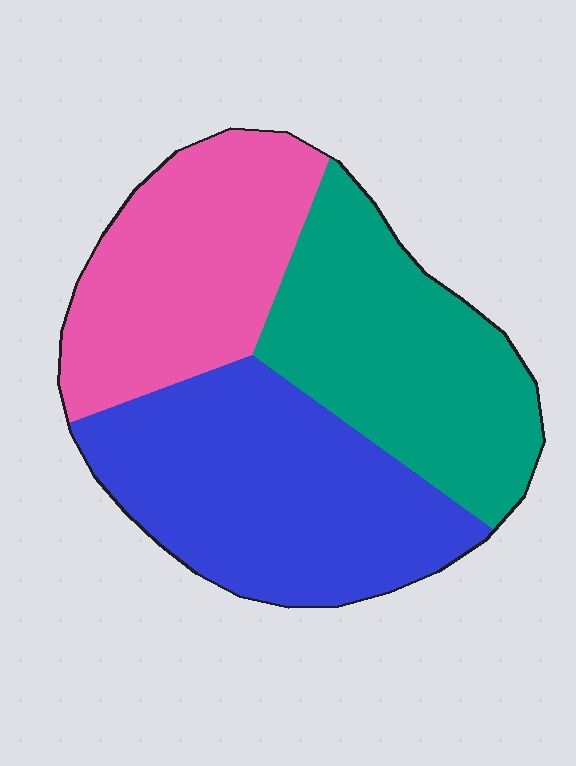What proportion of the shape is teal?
Teal covers about 35% of the shape.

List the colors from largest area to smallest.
From largest to smallest: blue, teal, pink.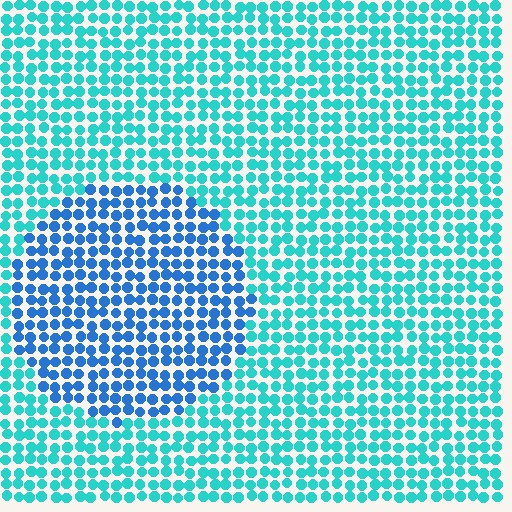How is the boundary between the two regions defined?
The boundary is defined purely by a slight shift in hue (about 36 degrees). Spacing, size, and orientation are identical on both sides.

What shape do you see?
I see a circle.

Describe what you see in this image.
The image is filled with small cyan elements in a uniform arrangement. A circle-shaped region is visible where the elements are tinted to a slightly different hue, forming a subtle color boundary.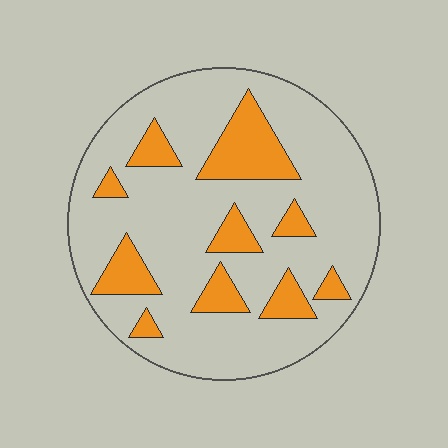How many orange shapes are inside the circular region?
10.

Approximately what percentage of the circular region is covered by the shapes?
Approximately 20%.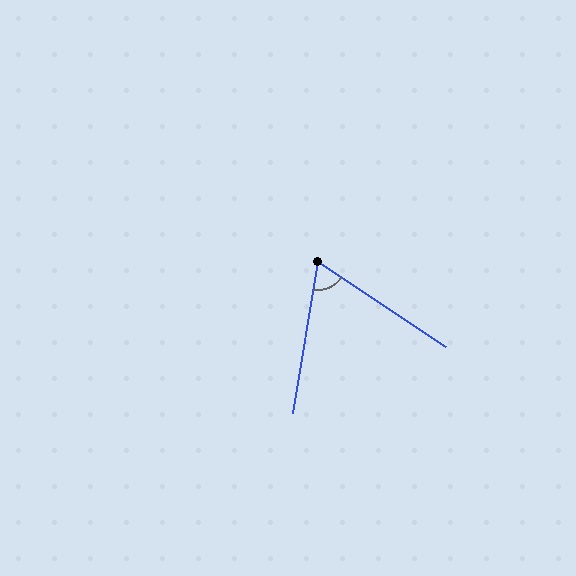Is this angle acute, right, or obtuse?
It is acute.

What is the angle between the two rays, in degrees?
Approximately 66 degrees.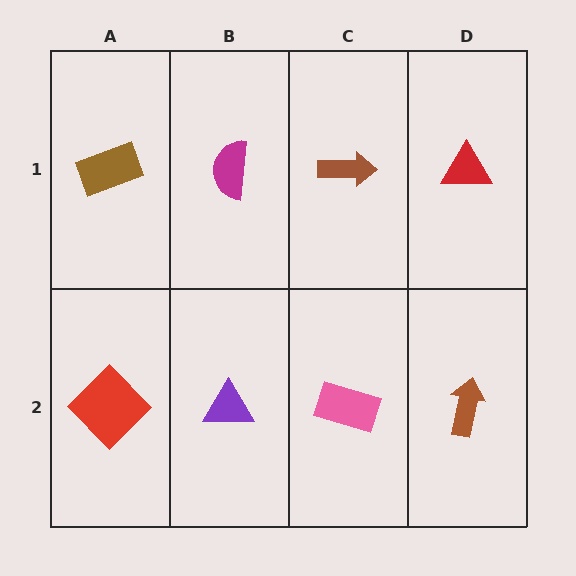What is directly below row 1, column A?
A red diamond.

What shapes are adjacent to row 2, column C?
A brown arrow (row 1, column C), a purple triangle (row 2, column B), a brown arrow (row 2, column D).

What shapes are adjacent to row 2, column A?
A brown rectangle (row 1, column A), a purple triangle (row 2, column B).